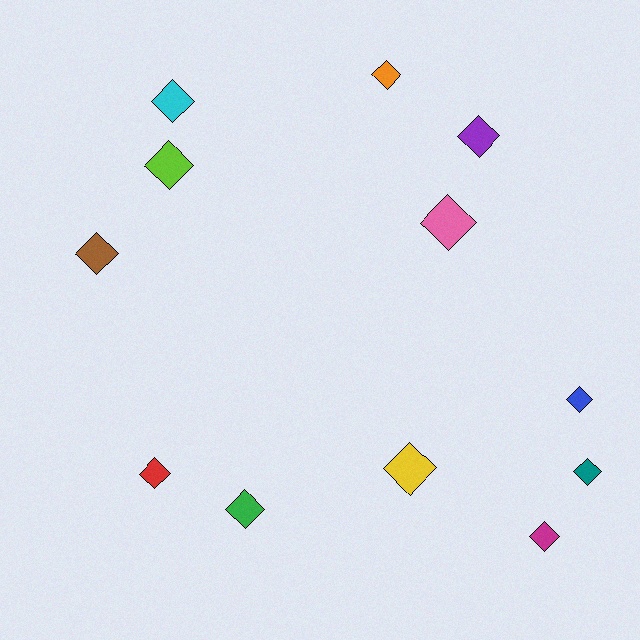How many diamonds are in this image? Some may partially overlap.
There are 12 diamonds.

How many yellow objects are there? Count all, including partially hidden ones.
There is 1 yellow object.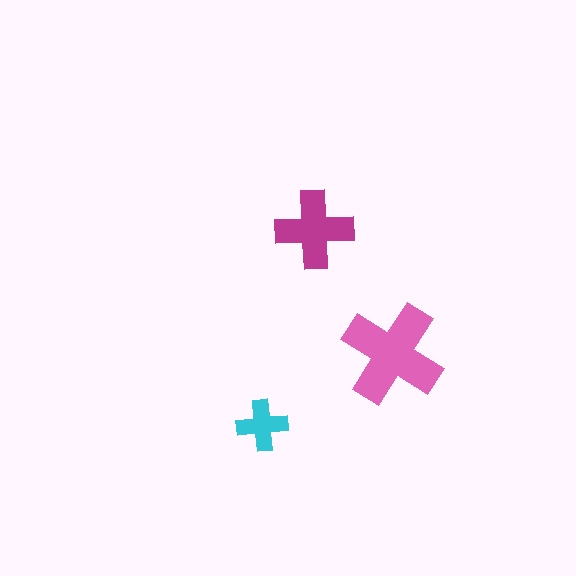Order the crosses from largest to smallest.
the pink one, the magenta one, the cyan one.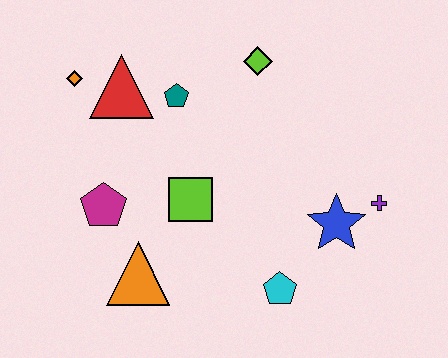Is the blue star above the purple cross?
No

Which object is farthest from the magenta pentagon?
The purple cross is farthest from the magenta pentagon.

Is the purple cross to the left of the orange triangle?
No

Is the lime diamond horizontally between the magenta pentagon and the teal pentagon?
No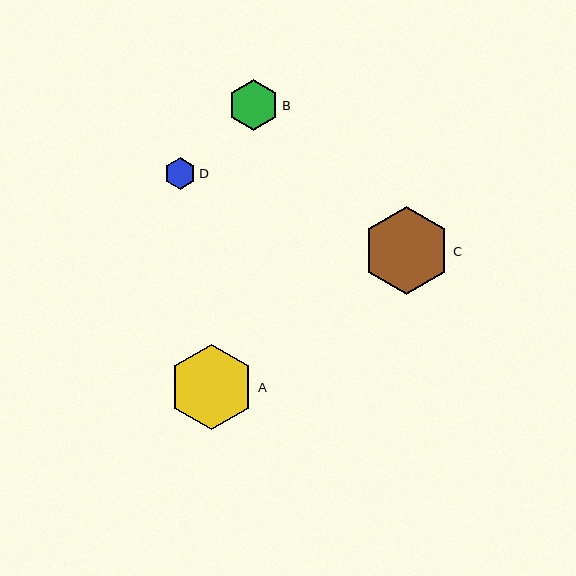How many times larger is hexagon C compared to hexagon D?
Hexagon C is approximately 2.8 times the size of hexagon D.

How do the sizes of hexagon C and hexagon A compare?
Hexagon C and hexagon A are approximately the same size.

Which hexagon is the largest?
Hexagon C is the largest with a size of approximately 88 pixels.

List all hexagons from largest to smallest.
From largest to smallest: C, A, B, D.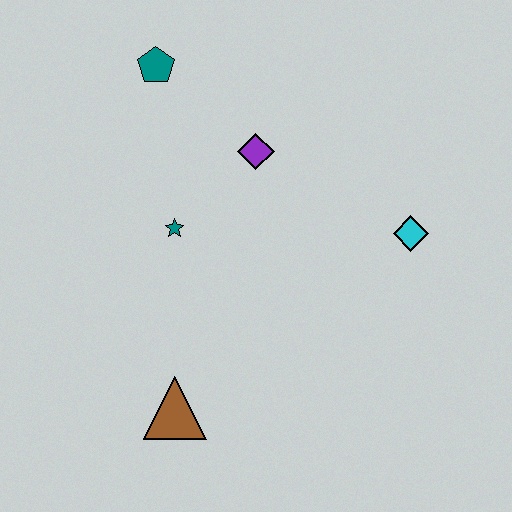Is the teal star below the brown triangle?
No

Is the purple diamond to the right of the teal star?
Yes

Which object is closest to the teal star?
The purple diamond is closest to the teal star.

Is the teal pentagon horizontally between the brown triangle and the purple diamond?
No